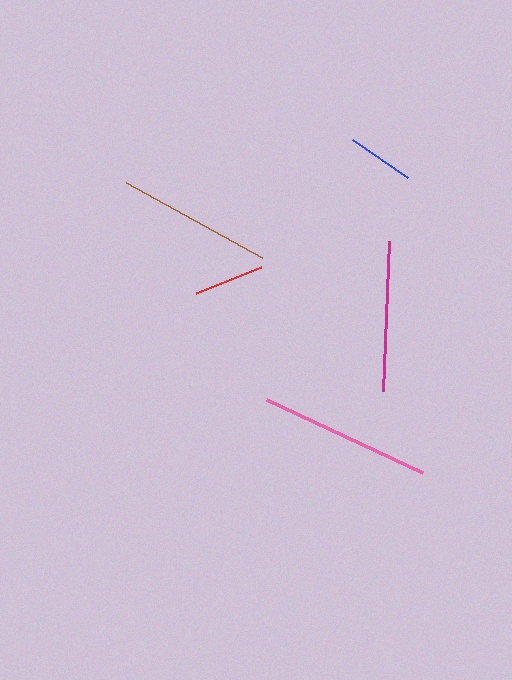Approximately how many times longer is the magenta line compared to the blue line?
The magenta line is approximately 2.2 times the length of the blue line.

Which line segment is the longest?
The pink line is the longest at approximately 172 pixels.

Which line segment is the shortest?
The blue line is the shortest at approximately 67 pixels.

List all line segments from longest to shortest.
From longest to shortest: pink, brown, magenta, red, blue.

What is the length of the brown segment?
The brown segment is approximately 156 pixels long.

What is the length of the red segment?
The red segment is approximately 71 pixels long.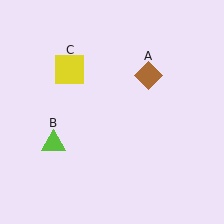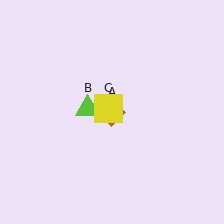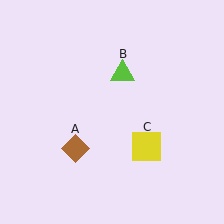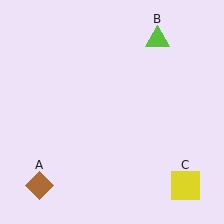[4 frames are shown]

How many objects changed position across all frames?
3 objects changed position: brown diamond (object A), lime triangle (object B), yellow square (object C).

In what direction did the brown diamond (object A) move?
The brown diamond (object A) moved down and to the left.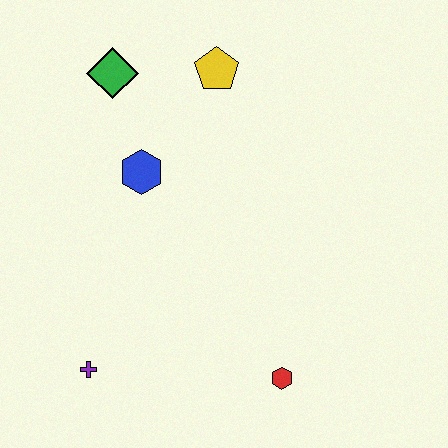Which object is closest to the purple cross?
The red hexagon is closest to the purple cross.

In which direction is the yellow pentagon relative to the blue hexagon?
The yellow pentagon is above the blue hexagon.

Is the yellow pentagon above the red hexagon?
Yes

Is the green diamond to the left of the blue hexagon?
Yes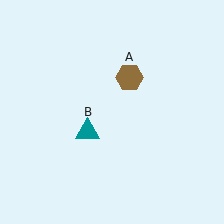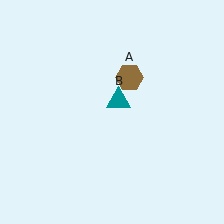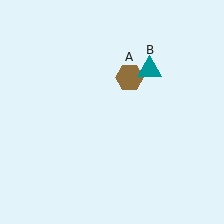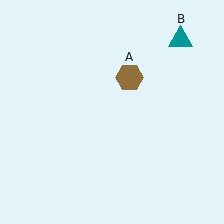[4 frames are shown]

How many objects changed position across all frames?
1 object changed position: teal triangle (object B).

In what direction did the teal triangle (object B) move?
The teal triangle (object B) moved up and to the right.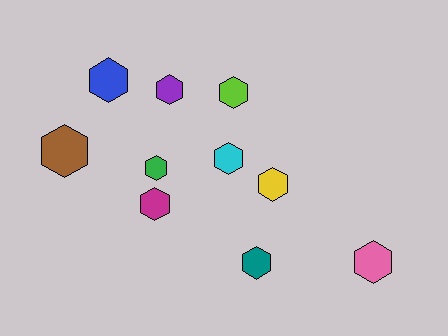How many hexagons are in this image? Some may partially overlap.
There are 10 hexagons.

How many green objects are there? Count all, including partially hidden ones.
There is 1 green object.